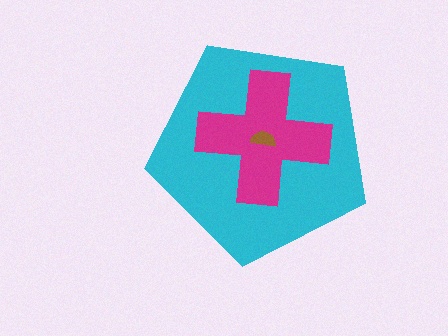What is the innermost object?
The brown semicircle.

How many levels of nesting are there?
3.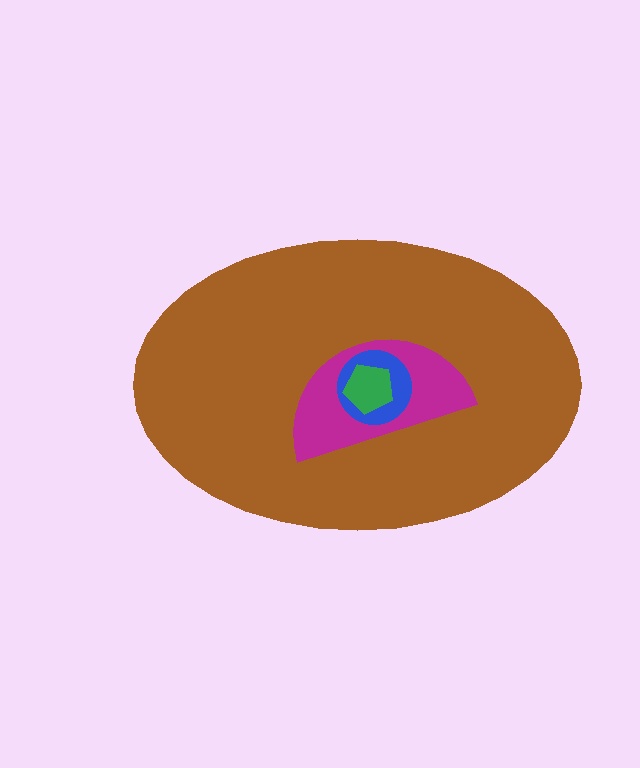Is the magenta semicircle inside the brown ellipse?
Yes.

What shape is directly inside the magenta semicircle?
The blue circle.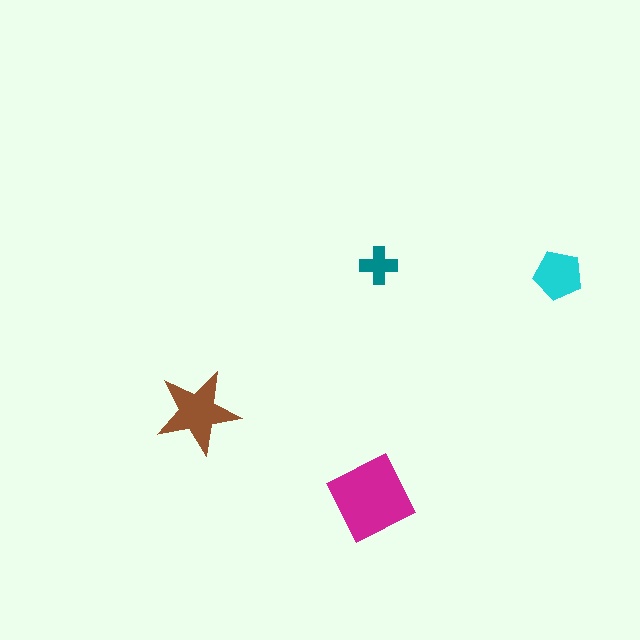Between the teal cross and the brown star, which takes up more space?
The brown star.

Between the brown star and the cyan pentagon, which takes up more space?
The brown star.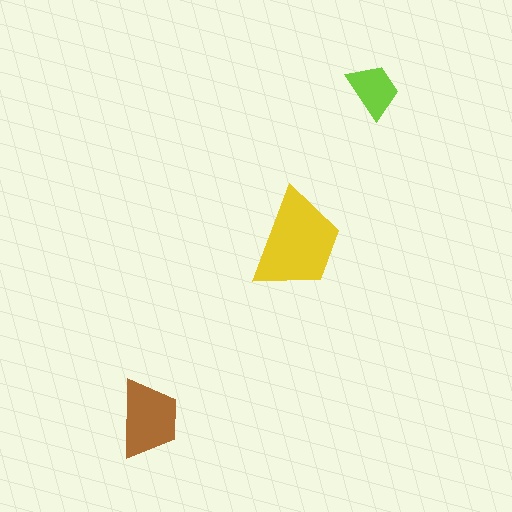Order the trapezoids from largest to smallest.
the yellow one, the brown one, the lime one.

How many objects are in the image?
There are 3 objects in the image.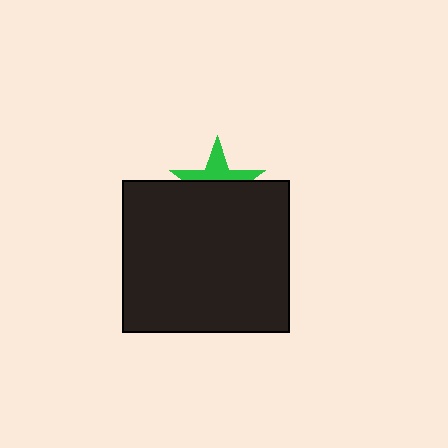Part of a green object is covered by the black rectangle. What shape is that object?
It is a star.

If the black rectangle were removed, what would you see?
You would see the complete green star.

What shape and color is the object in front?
The object in front is a black rectangle.